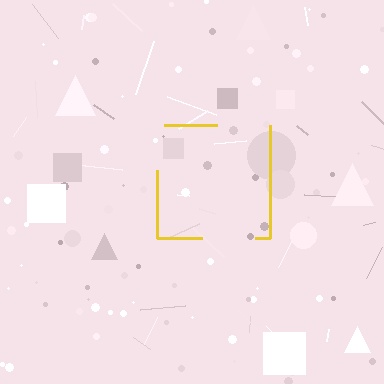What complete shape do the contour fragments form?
The contour fragments form a square.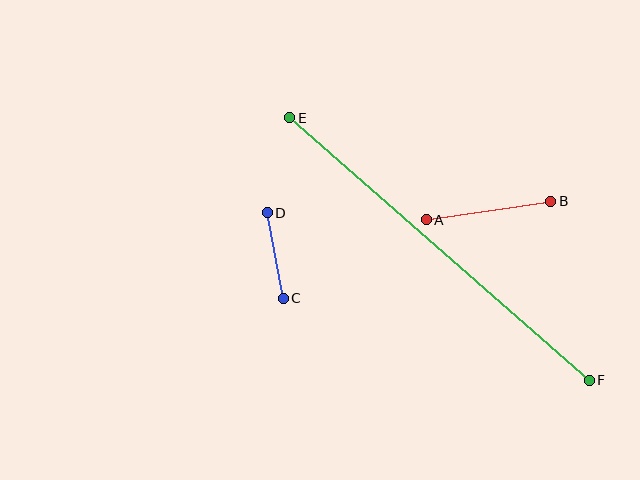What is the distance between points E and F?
The distance is approximately 398 pixels.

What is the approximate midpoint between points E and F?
The midpoint is at approximately (439, 249) pixels.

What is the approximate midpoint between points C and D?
The midpoint is at approximately (275, 255) pixels.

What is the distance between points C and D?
The distance is approximately 87 pixels.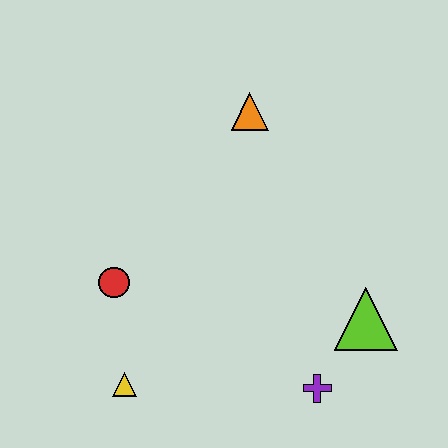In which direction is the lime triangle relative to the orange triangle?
The lime triangle is below the orange triangle.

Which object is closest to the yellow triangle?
The red circle is closest to the yellow triangle.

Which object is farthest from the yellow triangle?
The orange triangle is farthest from the yellow triangle.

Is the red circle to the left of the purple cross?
Yes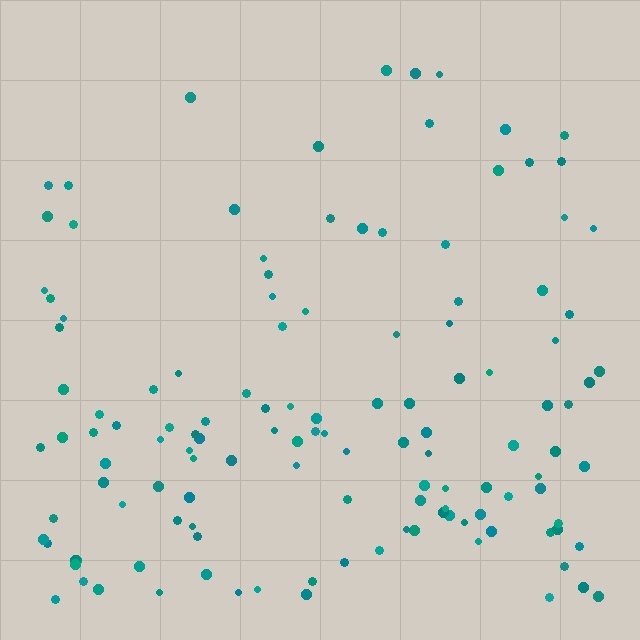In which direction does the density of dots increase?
From top to bottom, with the bottom side densest.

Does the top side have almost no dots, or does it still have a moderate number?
Still a moderate number, just noticeably fewer than the bottom.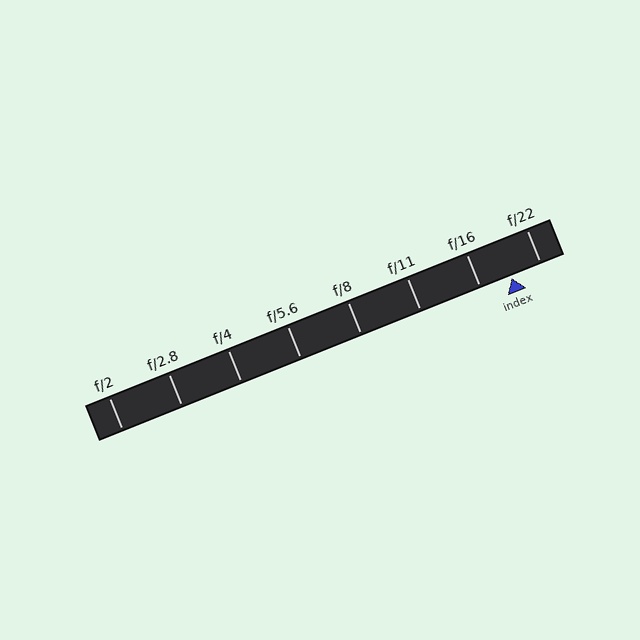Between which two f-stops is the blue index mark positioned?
The index mark is between f/16 and f/22.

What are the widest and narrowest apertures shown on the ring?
The widest aperture shown is f/2 and the narrowest is f/22.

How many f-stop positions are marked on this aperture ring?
There are 8 f-stop positions marked.